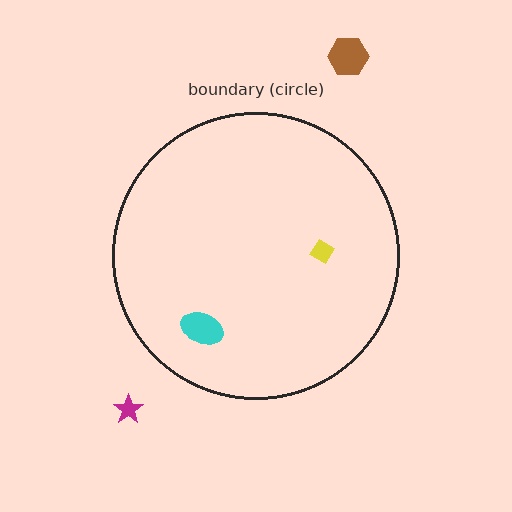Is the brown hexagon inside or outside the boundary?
Outside.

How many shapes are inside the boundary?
2 inside, 2 outside.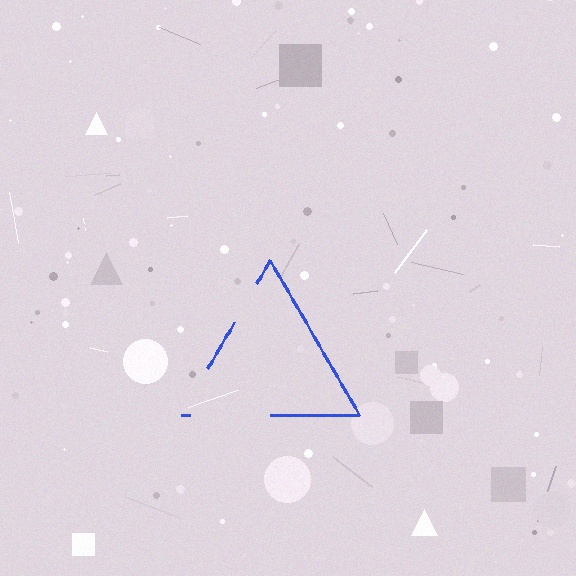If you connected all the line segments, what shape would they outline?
They would outline a triangle.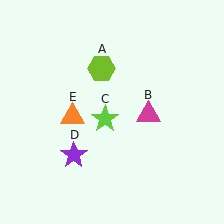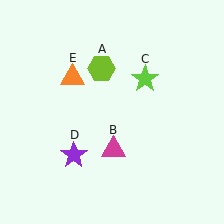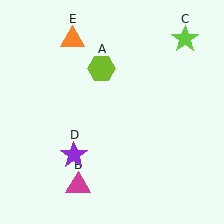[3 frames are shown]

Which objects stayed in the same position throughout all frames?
Lime hexagon (object A) and purple star (object D) remained stationary.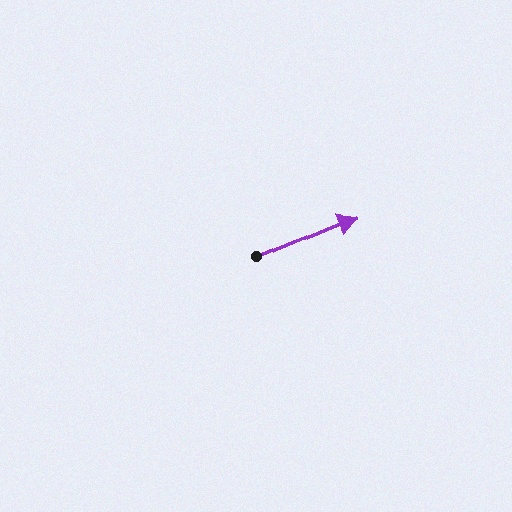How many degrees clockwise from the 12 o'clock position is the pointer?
Approximately 67 degrees.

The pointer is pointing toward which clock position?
Roughly 2 o'clock.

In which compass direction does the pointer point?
Northeast.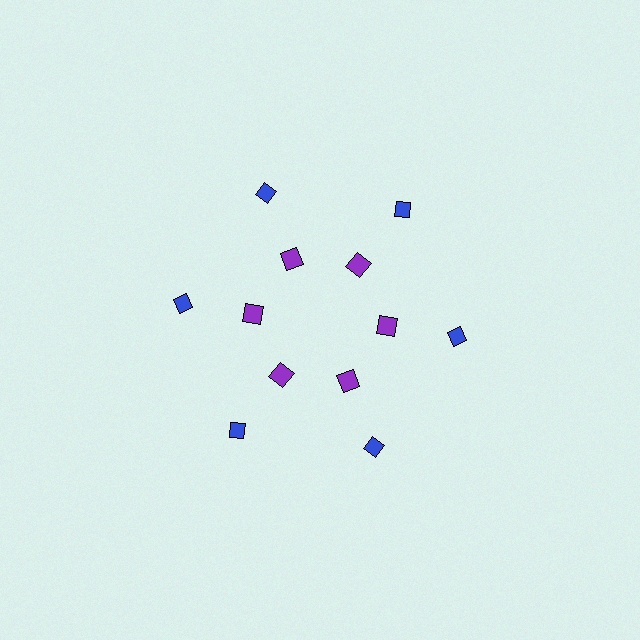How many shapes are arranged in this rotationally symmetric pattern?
There are 12 shapes, arranged in 6 groups of 2.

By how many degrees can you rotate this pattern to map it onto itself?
The pattern maps onto itself every 60 degrees of rotation.